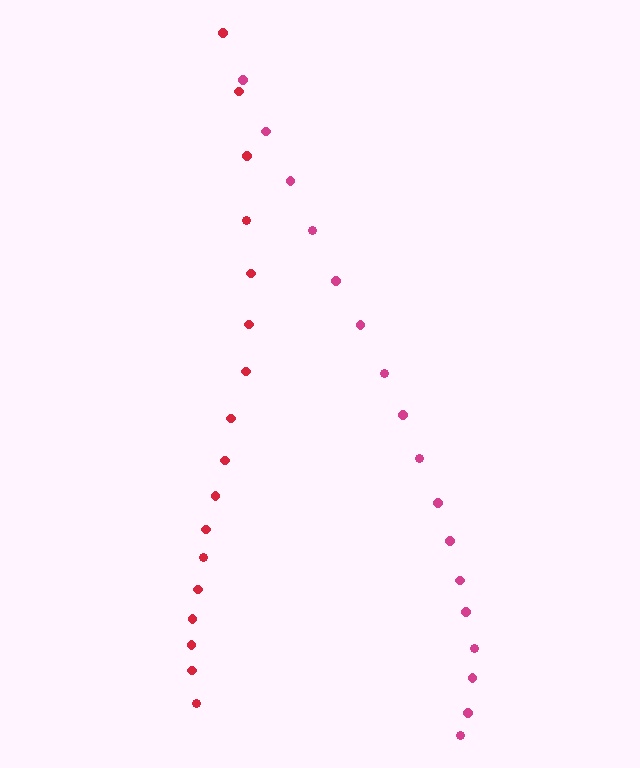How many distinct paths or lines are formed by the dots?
There are 2 distinct paths.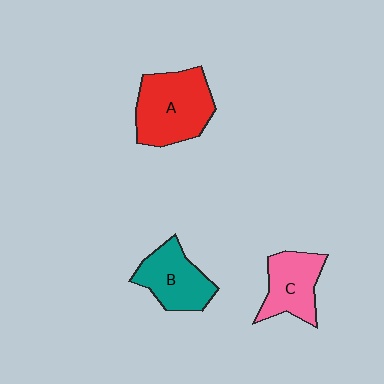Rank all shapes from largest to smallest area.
From largest to smallest: A (red), B (teal), C (pink).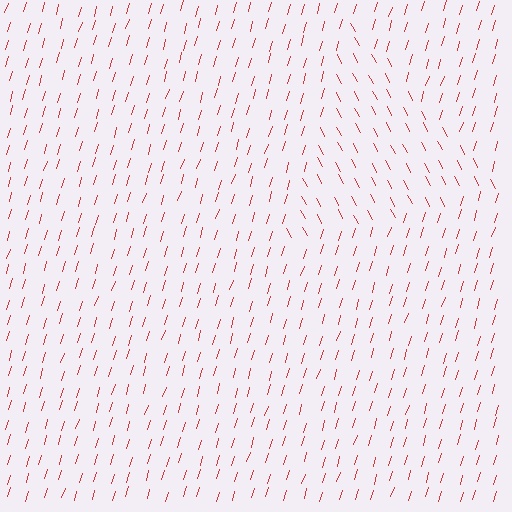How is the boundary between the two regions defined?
The boundary is defined purely by a change in line orientation (approximately 45 degrees difference). All lines are the same color and thickness.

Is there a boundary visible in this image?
Yes, there is a texture boundary formed by a change in line orientation.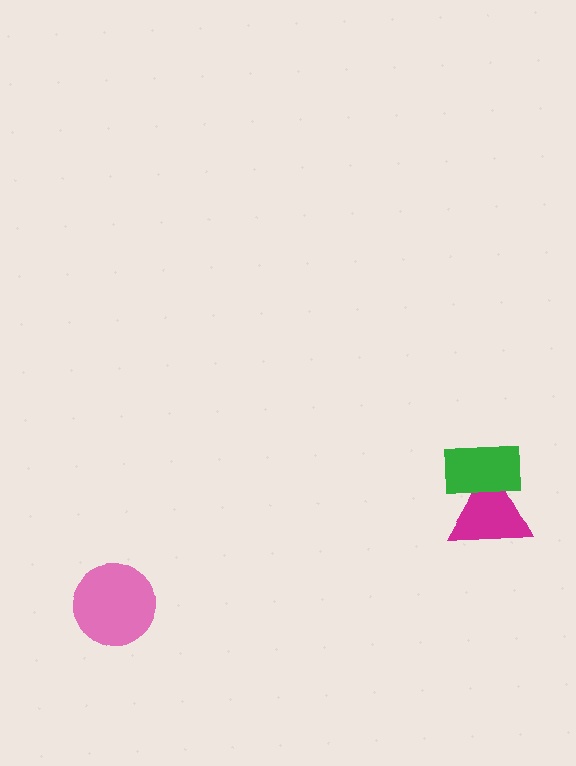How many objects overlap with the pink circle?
0 objects overlap with the pink circle.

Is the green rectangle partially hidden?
No, no other shape covers it.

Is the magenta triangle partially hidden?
Yes, it is partially covered by another shape.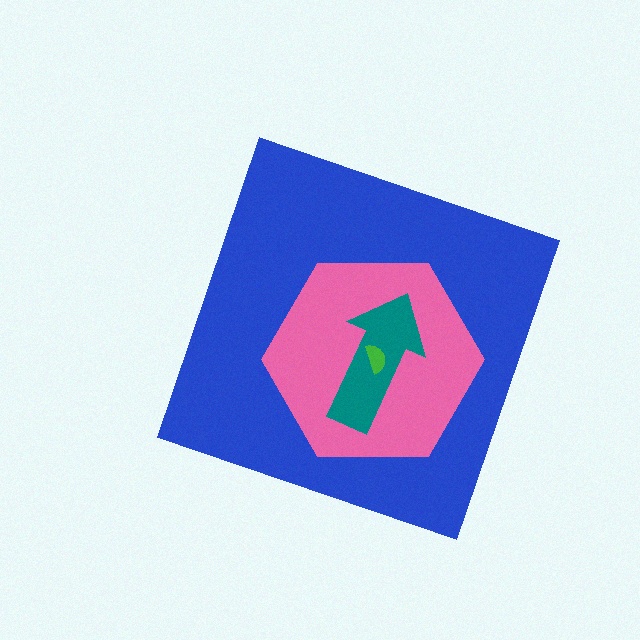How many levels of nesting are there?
4.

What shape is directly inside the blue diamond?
The pink hexagon.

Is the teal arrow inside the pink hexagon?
Yes.